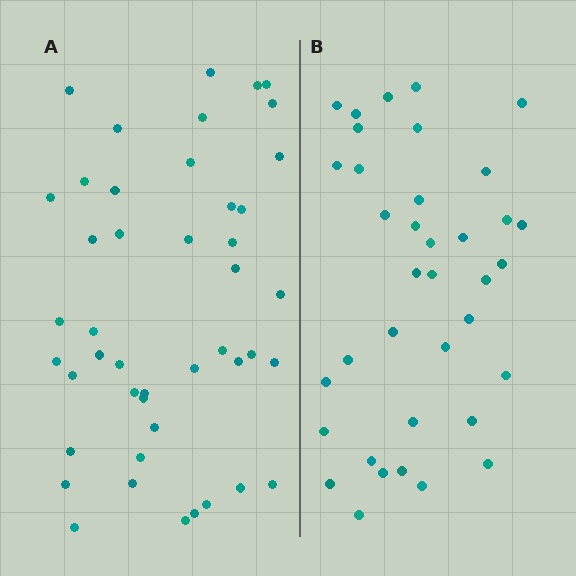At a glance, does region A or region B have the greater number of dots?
Region A (the left region) has more dots.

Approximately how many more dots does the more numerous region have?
Region A has roughly 8 or so more dots than region B.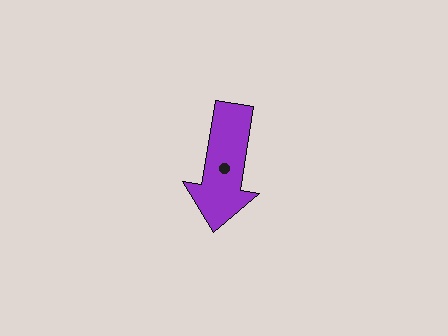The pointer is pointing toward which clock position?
Roughly 6 o'clock.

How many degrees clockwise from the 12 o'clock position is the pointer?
Approximately 189 degrees.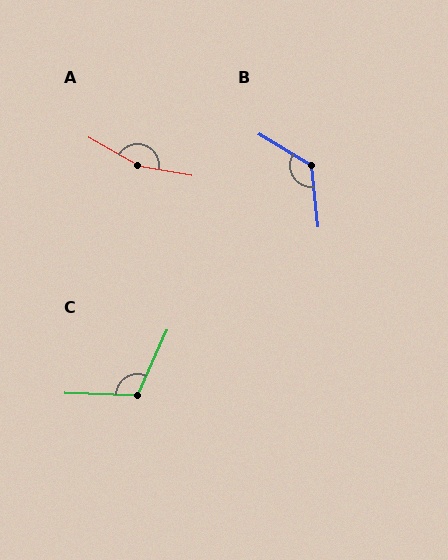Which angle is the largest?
A, at approximately 161 degrees.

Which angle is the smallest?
C, at approximately 112 degrees.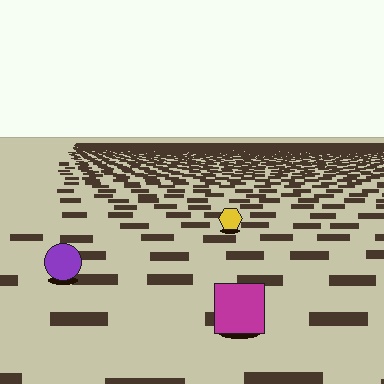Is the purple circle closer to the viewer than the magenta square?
No. The magenta square is closer — you can tell from the texture gradient: the ground texture is coarser near it.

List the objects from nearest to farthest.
From nearest to farthest: the magenta square, the purple circle, the yellow hexagon.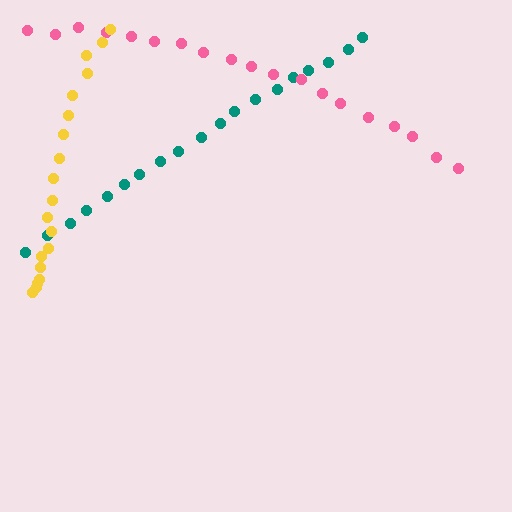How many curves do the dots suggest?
There are 3 distinct paths.